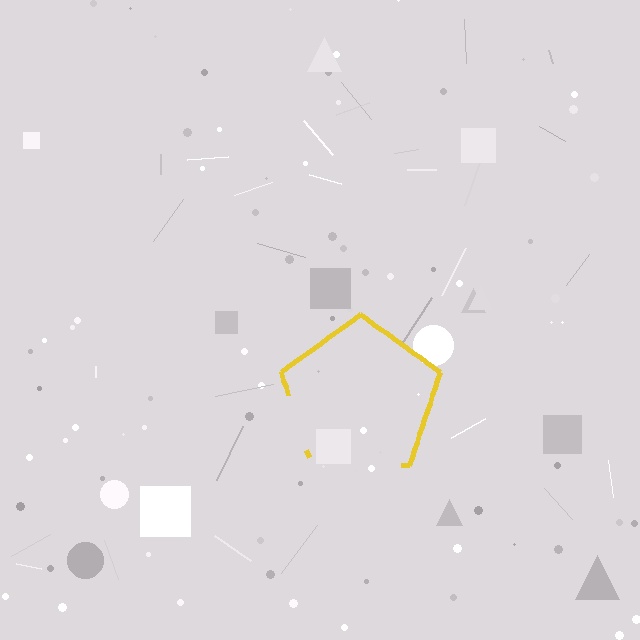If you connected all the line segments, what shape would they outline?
They would outline a pentagon.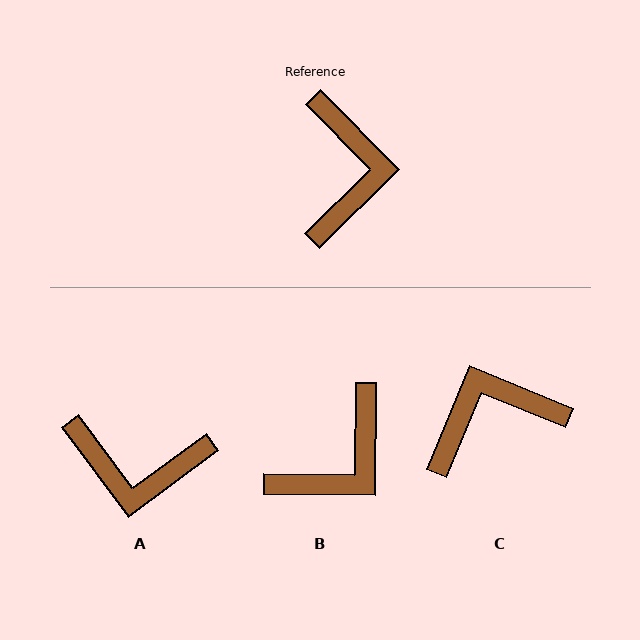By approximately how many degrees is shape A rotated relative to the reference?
Approximately 98 degrees clockwise.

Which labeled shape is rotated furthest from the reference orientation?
C, about 113 degrees away.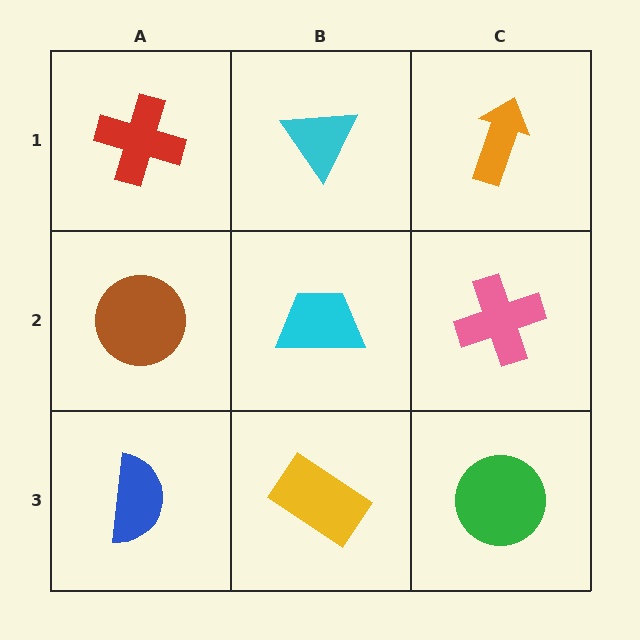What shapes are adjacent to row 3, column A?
A brown circle (row 2, column A), a yellow rectangle (row 3, column B).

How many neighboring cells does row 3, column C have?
2.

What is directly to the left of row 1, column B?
A red cross.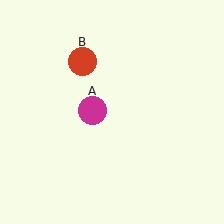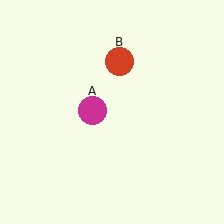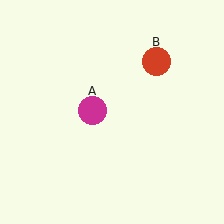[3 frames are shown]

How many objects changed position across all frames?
1 object changed position: red circle (object B).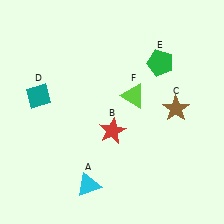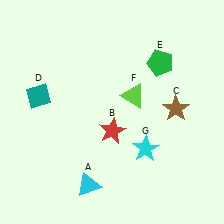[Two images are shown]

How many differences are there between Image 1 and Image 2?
There is 1 difference between the two images.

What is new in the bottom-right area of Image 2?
A cyan star (G) was added in the bottom-right area of Image 2.